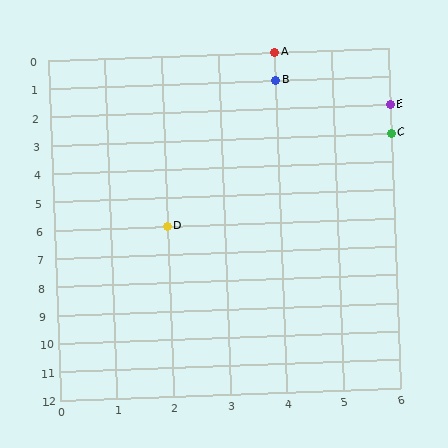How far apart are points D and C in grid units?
Points D and C are 4 columns and 3 rows apart (about 5.0 grid units diagonally).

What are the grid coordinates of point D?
Point D is at grid coordinates (2, 6).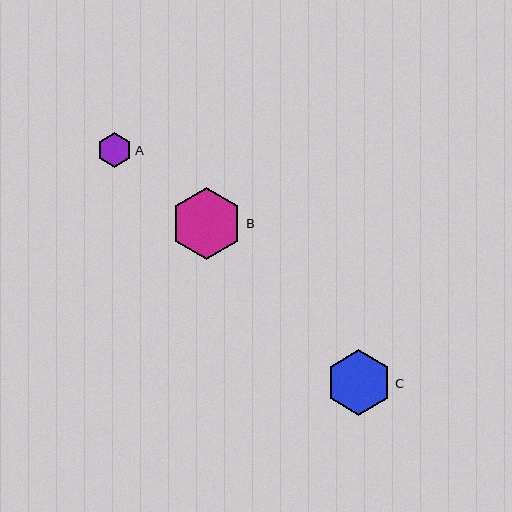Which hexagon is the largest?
Hexagon B is the largest with a size of approximately 72 pixels.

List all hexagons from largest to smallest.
From largest to smallest: B, C, A.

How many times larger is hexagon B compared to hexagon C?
Hexagon B is approximately 1.1 times the size of hexagon C.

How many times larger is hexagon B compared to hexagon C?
Hexagon B is approximately 1.1 times the size of hexagon C.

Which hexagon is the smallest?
Hexagon A is the smallest with a size of approximately 35 pixels.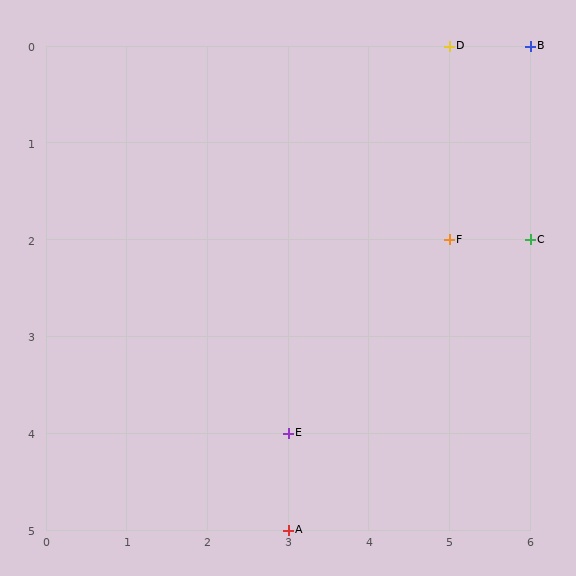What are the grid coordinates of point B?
Point B is at grid coordinates (6, 0).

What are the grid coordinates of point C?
Point C is at grid coordinates (6, 2).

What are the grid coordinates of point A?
Point A is at grid coordinates (3, 5).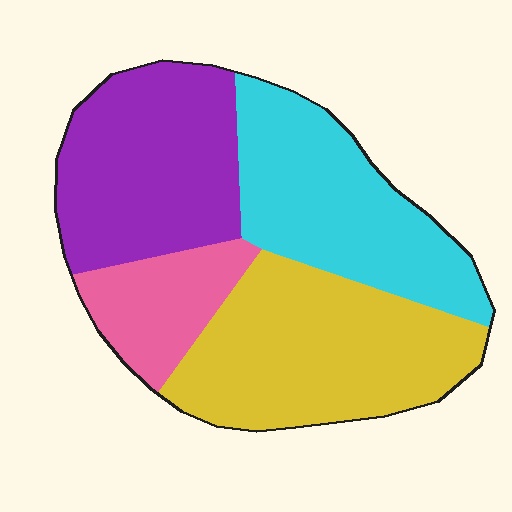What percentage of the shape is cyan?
Cyan takes up about one quarter (1/4) of the shape.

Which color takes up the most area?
Yellow, at roughly 35%.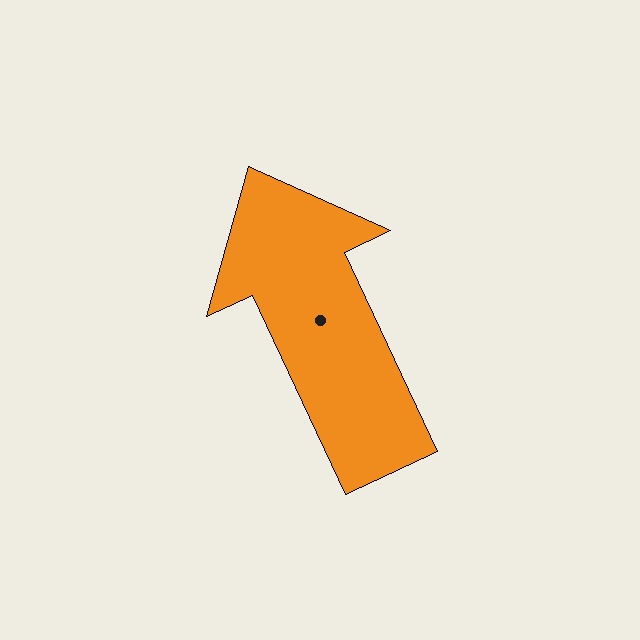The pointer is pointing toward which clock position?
Roughly 11 o'clock.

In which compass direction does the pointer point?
Northwest.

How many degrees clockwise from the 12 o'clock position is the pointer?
Approximately 335 degrees.